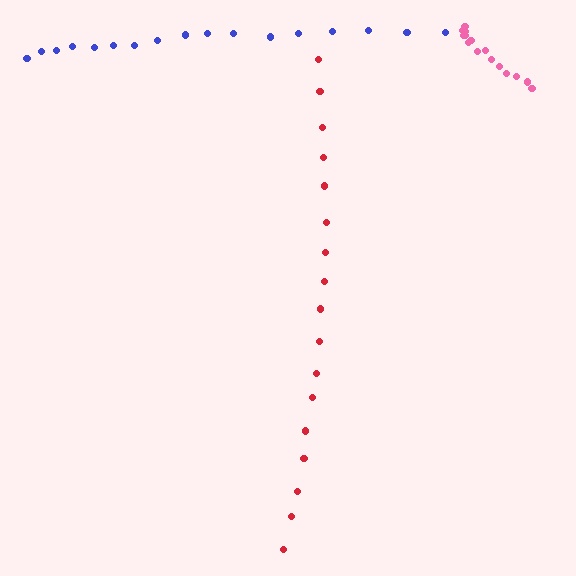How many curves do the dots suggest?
There are 3 distinct paths.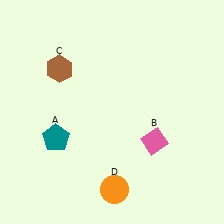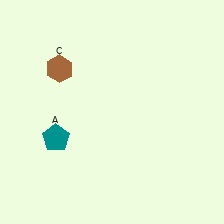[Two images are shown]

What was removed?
The pink diamond (B), the orange circle (D) were removed in Image 2.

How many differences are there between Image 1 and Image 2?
There are 2 differences between the two images.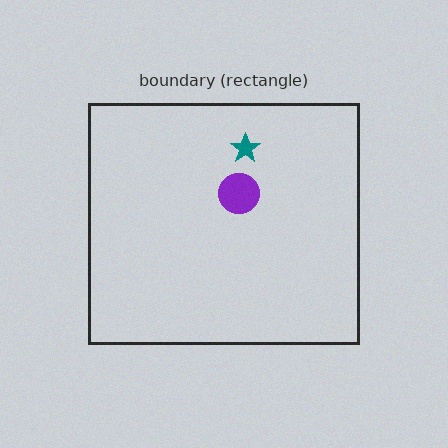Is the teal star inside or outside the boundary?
Inside.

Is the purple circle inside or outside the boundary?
Inside.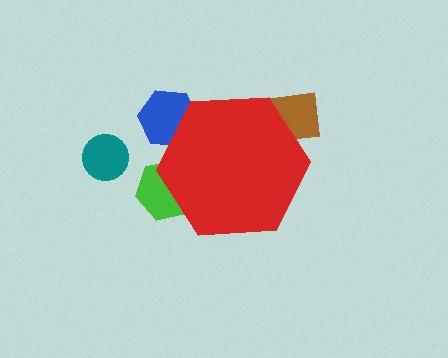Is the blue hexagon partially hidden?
Yes, the blue hexagon is partially hidden behind the red hexagon.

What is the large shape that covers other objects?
A red hexagon.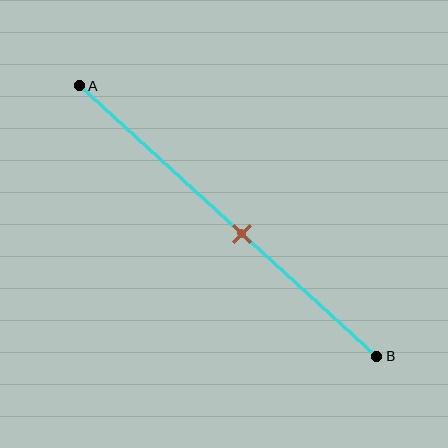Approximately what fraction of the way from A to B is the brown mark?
The brown mark is approximately 55% of the way from A to B.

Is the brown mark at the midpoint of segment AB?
No, the mark is at about 55% from A, not at the 50% midpoint.